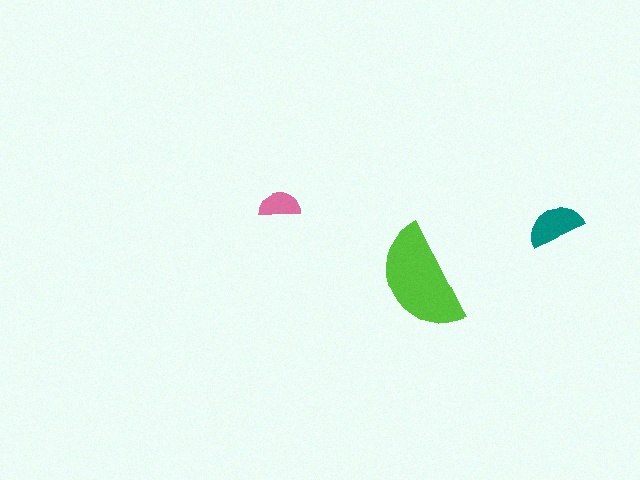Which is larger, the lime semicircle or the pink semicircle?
The lime one.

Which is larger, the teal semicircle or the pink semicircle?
The teal one.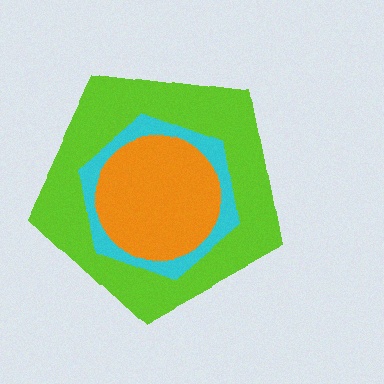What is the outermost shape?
The lime pentagon.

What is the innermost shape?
The orange circle.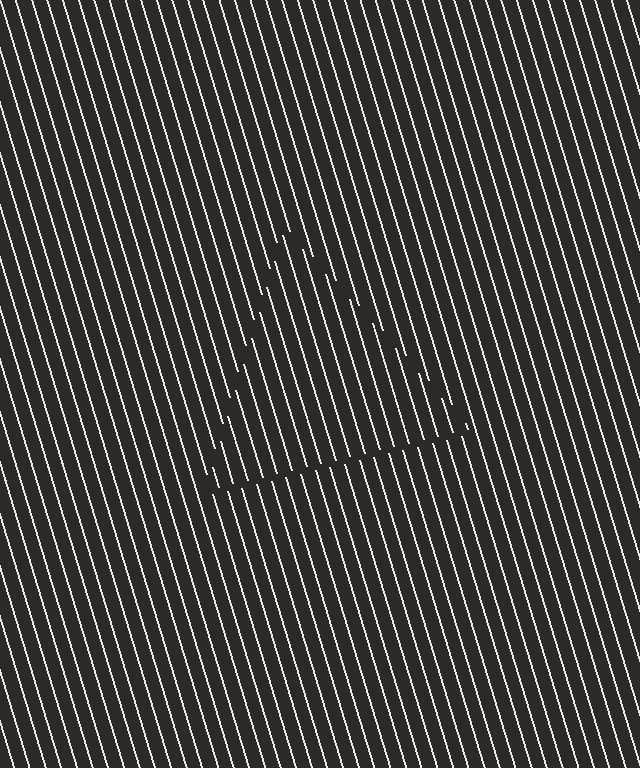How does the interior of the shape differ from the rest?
The interior of the shape contains the same grating, shifted by half a period — the contour is defined by the phase discontinuity where line-ends from the inner and outer gratings abut.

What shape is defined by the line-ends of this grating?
An illusory triangle. The interior of the shape contains the same grating, shifted by half a period — the contour is defined by the phase discontinuity where line-ends from the inner and outer gratings abut.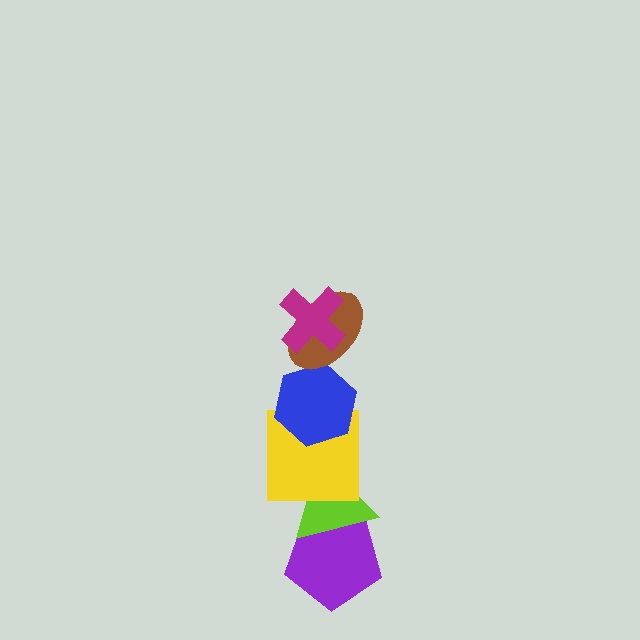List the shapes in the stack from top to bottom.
From top to bottom: the magenta cross, the brown ellipse, the blue hexagon, the yellow square, the lime triangle, the purple pentagon.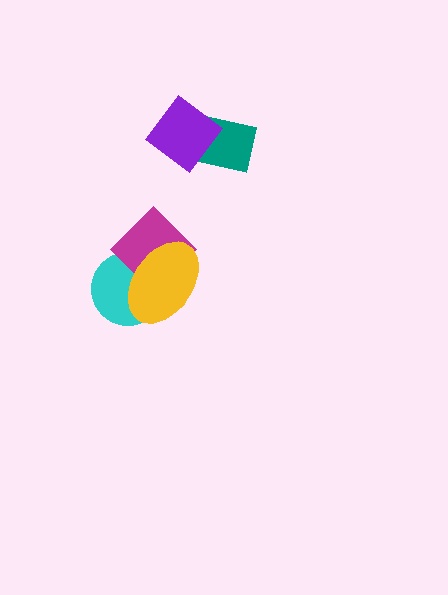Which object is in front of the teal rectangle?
The purple diamond is in front of the teal rectangle.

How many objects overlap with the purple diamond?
1 object overlaps with the purple diamond.